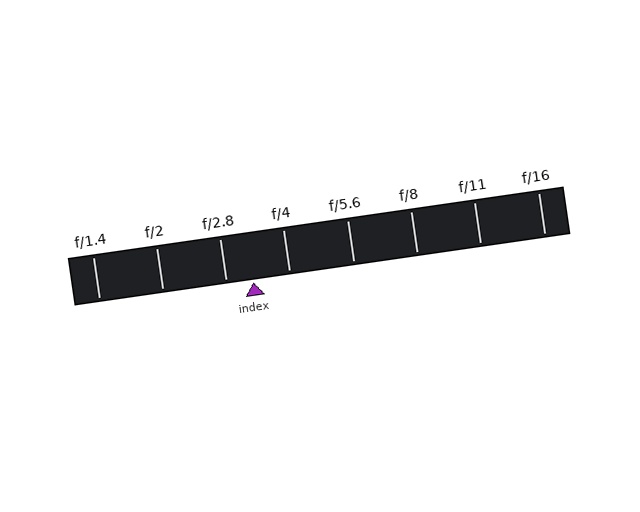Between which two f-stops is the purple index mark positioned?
The index mark is between f/2.8 and f/4.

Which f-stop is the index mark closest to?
The index mark is closest to f/2.8.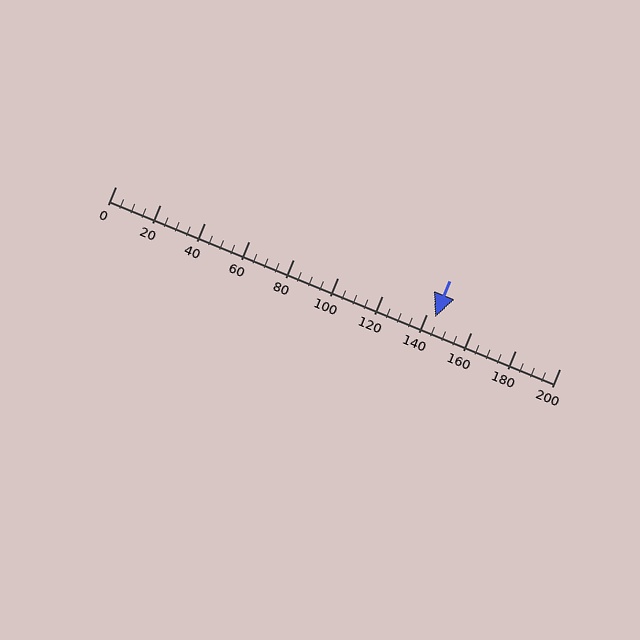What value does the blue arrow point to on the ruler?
The blue arrow points to approximately 144.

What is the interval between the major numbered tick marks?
The major tick marks are spaced 20 units apart.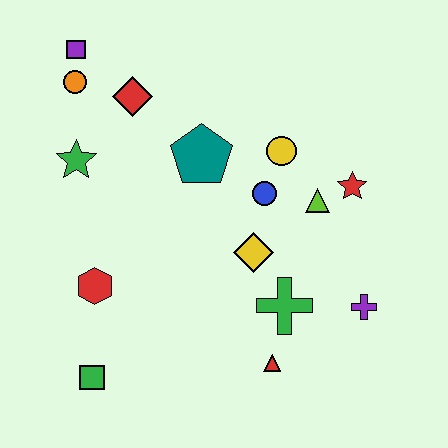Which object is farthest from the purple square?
The purple cross is farthest from the purple square.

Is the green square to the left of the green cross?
Yes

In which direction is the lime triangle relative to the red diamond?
The lime triangle is to the right of the red diamond.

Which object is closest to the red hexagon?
The green square is closest to the red hexagon.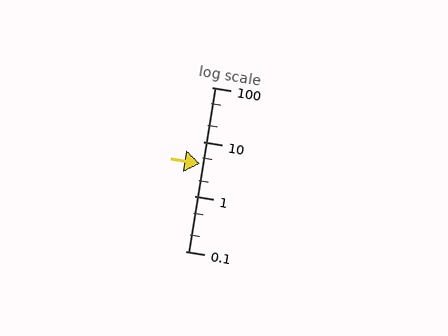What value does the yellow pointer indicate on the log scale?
The pointer indicates approximately 3.9.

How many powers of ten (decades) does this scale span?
The scale spans 3 decades, from 0.1 to 100.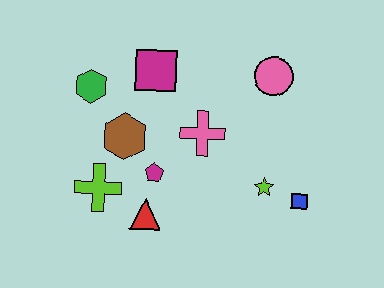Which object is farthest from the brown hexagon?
The blue square is farthest from the brown hexagon.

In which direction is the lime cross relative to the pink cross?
The lime cross is to the left of the pink cross.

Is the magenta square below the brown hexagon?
No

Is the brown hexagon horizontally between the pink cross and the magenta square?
No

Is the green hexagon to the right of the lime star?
No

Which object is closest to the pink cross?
The magenta pentagon is closest to the pink cross.